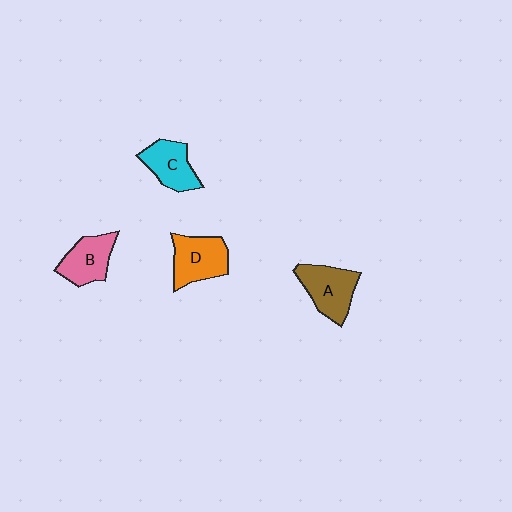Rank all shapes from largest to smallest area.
From largest to smallest: D (orange), A (brown), B (pink), C (cyan).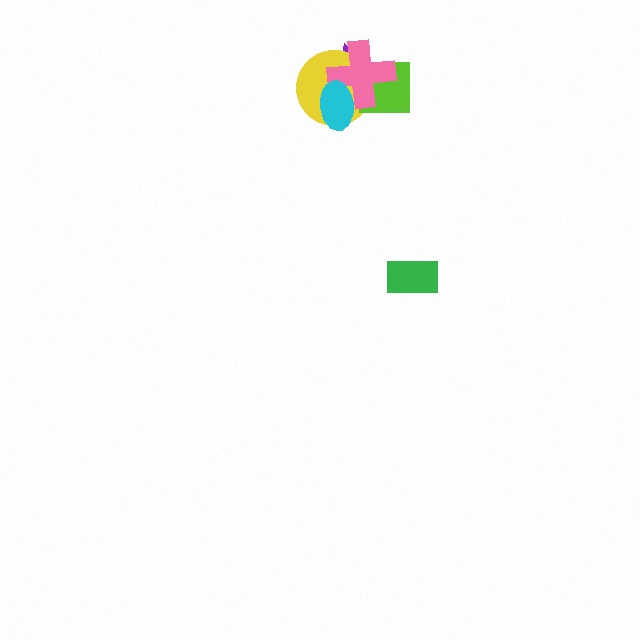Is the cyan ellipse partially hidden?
No, no other shape covers it.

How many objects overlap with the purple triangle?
4 objects overlap with the purple triangle.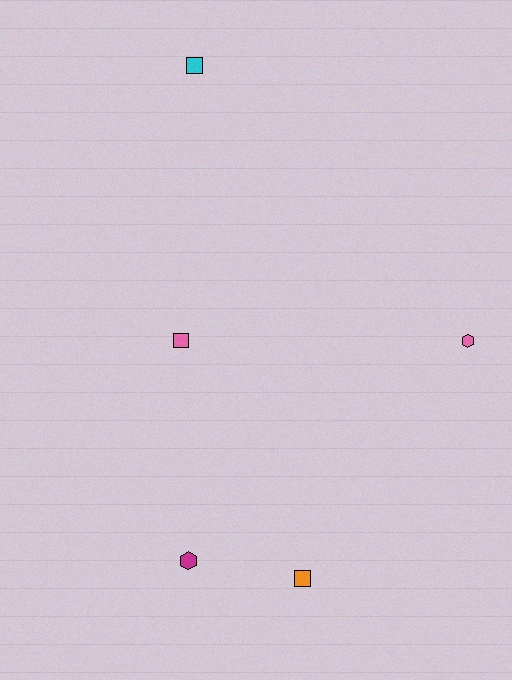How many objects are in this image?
There are 5 objects.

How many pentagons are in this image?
There are no pentagons.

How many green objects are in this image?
There are no green objects.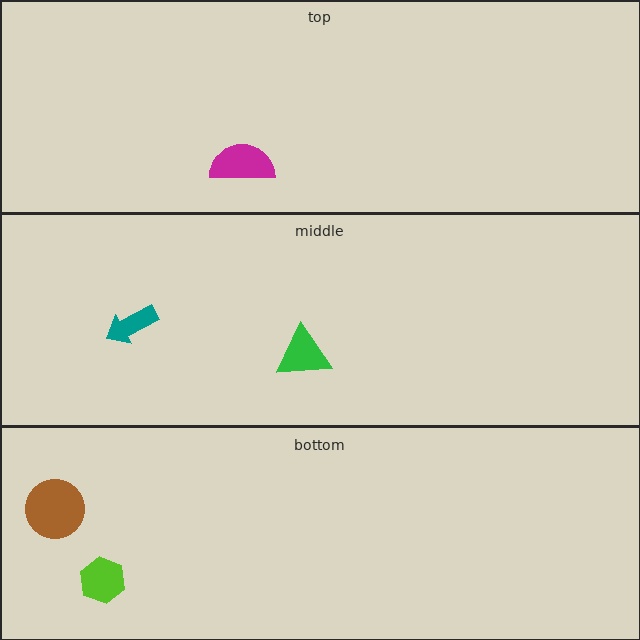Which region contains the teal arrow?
The middle region.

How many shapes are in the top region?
1.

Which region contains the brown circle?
The bottom region.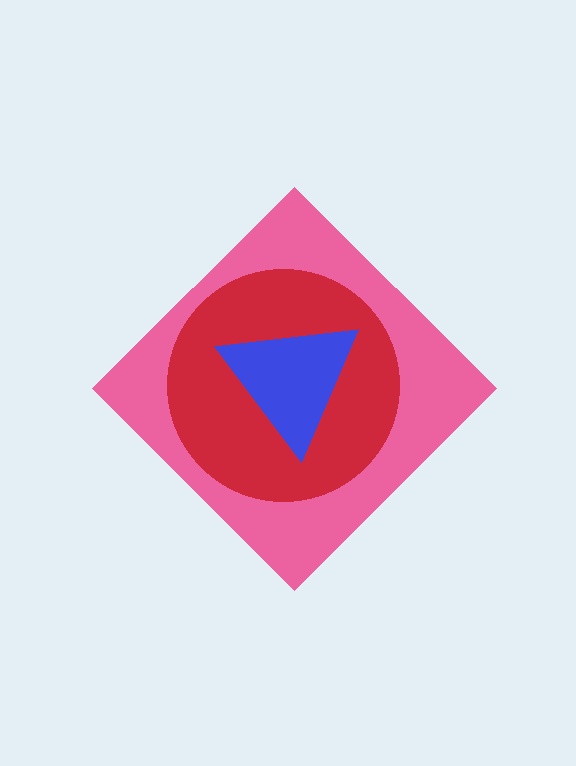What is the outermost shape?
The pink diamond.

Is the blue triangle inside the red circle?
Yes.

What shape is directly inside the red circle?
The blue triangle.